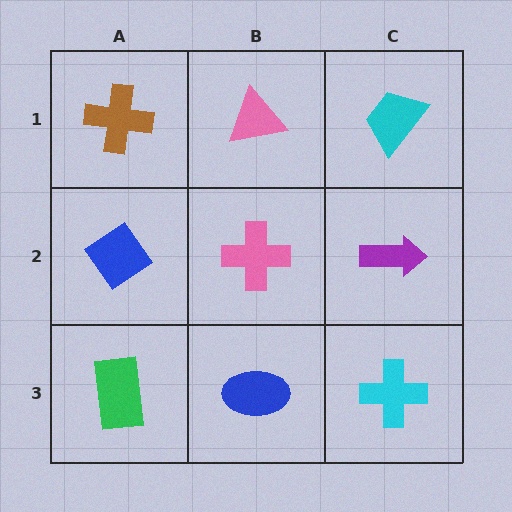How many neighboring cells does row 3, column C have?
2.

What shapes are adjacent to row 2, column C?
A cyan trapezoid (row 1, column C), a cyan cross (row 3, column C), a pink cross (row 2, column B).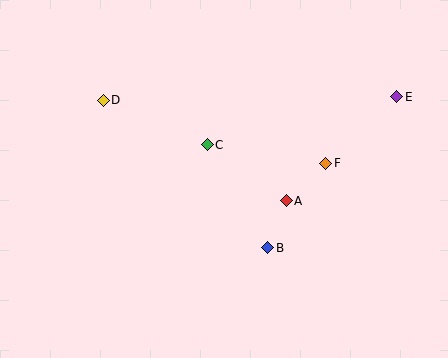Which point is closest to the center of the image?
Point C at (207, 145) is closest to the center.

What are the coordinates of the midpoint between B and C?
The midpoint between B and C is at (237, 196).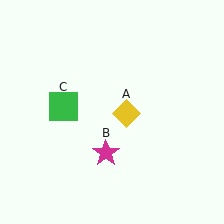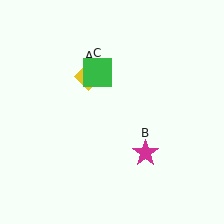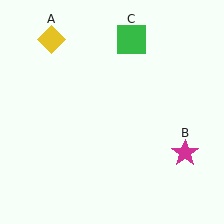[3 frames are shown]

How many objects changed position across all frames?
3 objects changed position: yellow diamond (object A), magenta star (object B), green square (object C).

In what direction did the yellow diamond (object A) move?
The yellow diamond (object A) moved up and to the left.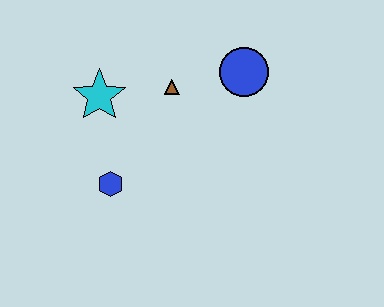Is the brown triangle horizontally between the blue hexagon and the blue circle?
Yes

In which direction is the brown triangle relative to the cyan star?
The brown triangle is to the right of the cyan star.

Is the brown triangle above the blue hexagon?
Yes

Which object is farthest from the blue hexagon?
The blue circle is farthest from the blue hexagon.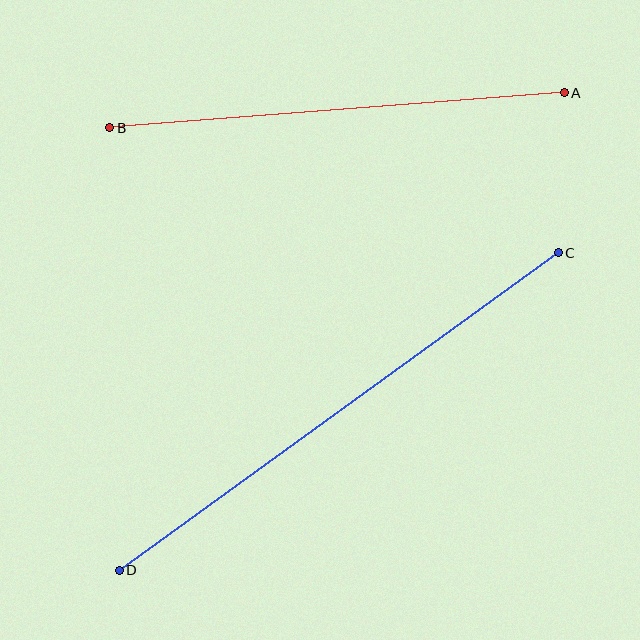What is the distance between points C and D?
The distance is approximately 542 pixels.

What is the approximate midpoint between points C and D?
The midpoint is at approximately (339, 412) pixels.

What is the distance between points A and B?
The distance is approximately 456 pixels.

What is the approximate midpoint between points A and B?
The midpoint is at approximately (337, 110) pixels.